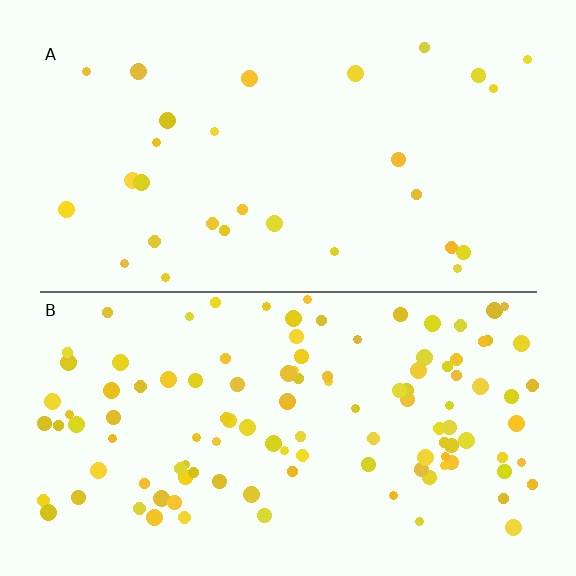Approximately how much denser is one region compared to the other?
Approximately 4.0× — region B over region A.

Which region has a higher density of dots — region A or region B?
B (the bottom).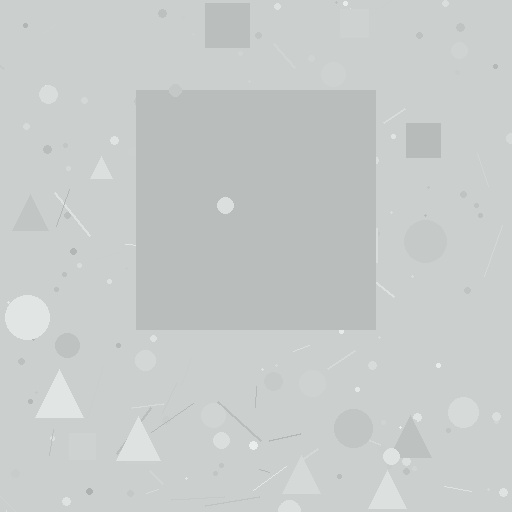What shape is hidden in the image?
A square is hidden in the image.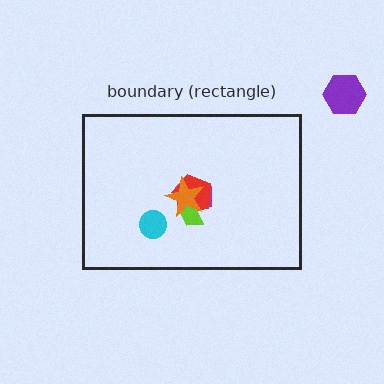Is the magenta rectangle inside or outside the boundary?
Inside.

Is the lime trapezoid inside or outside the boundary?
Inside.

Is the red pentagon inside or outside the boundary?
Inside.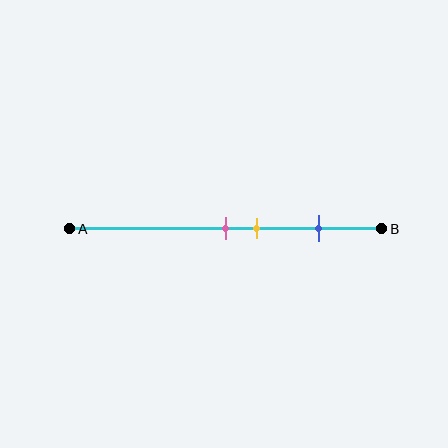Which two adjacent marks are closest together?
The pink and yellow marks are the closest adjacent pair.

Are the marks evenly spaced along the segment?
No, the marks are not evenly spaced.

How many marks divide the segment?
There are 3 marks dividing the segment.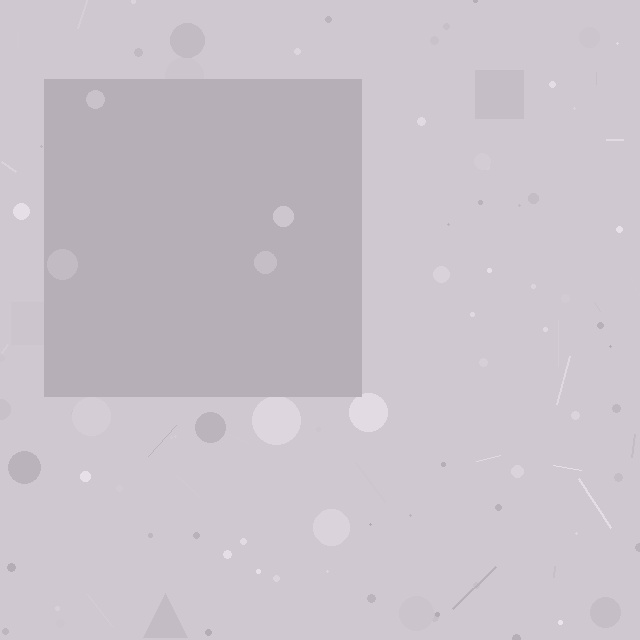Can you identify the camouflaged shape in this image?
The camouflaged shape is a square.